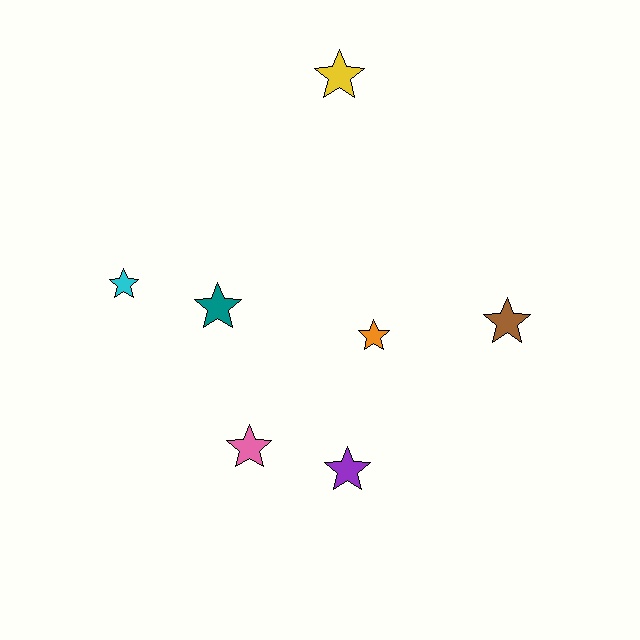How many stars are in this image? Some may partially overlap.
There are 7 stars.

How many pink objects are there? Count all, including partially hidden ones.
There is 1 pink object.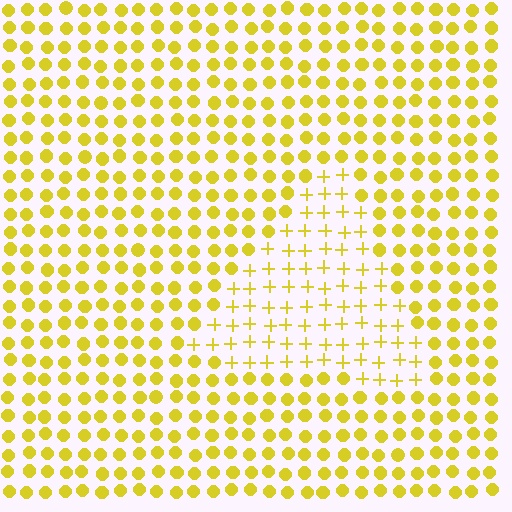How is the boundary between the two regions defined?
The boundary is defined by a change in element shape: plus signs inside vs. circles outside. All elements share the same color and spacing.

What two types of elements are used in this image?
The image uses plus signs inside the triangle region and circles outside it.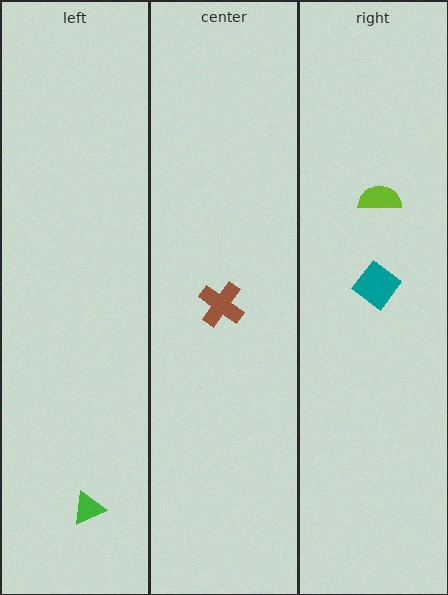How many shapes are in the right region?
2.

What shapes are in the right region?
The lime semicircle, the teal diamond.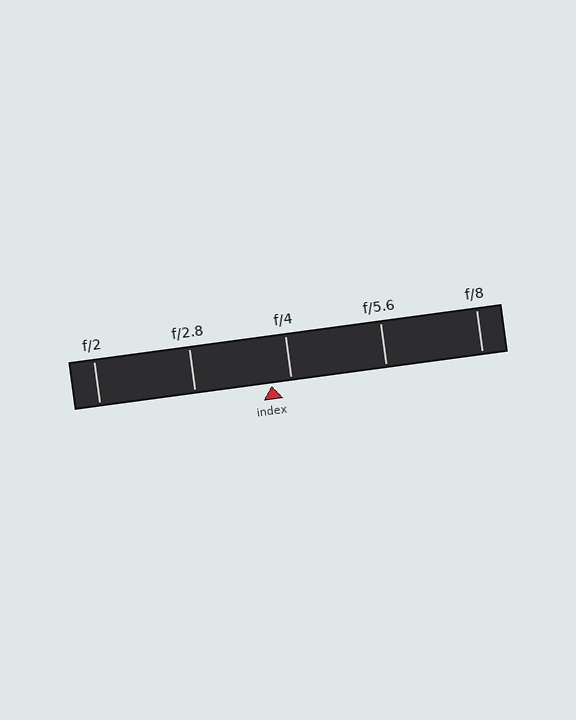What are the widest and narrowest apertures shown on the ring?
The widest aperture shown is f/2 and the narrowest is f/8.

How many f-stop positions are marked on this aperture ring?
There are 5 f-stop positions marked.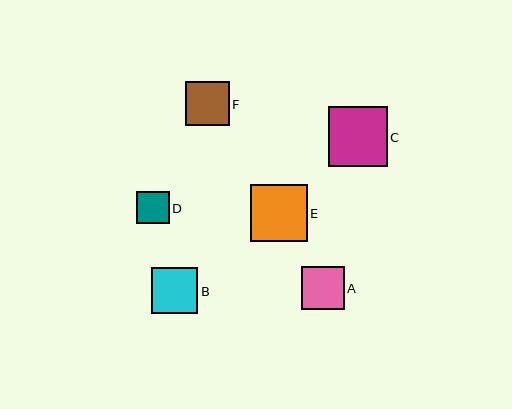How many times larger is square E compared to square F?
Square E is approximately 1.3 times the size of square F.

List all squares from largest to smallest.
From largest to smallest: C, E, B, F, A, D.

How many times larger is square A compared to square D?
Square A is approximately 1.3 times the size of square D.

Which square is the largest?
Square C is the largest with a size of approximately 59 pixels.